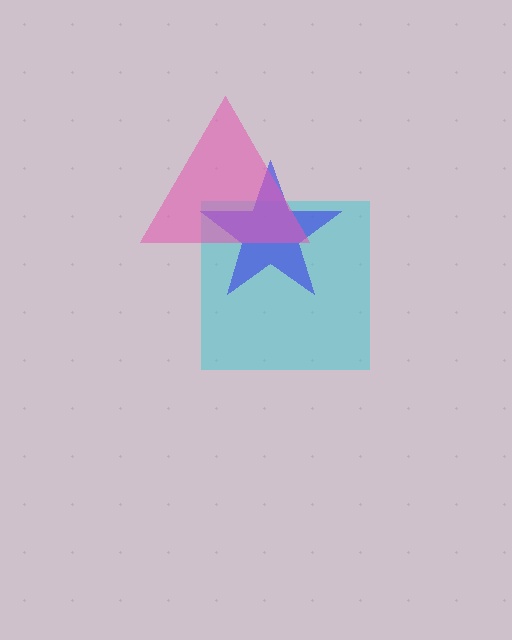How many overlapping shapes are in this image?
There are 3 overlapping shapes in the image.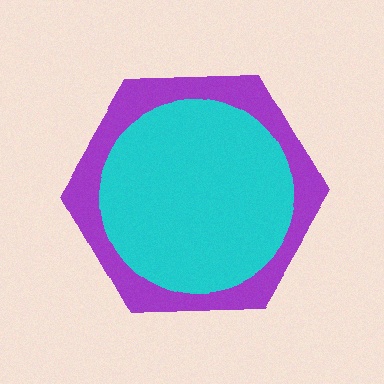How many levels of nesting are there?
2.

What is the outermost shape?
The purple hexagon.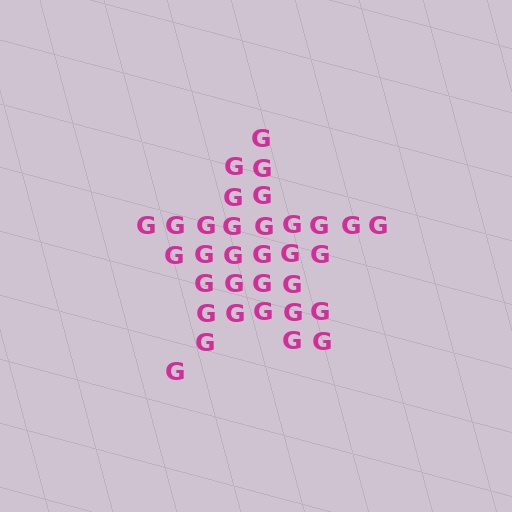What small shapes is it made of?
It is made of small letter G's.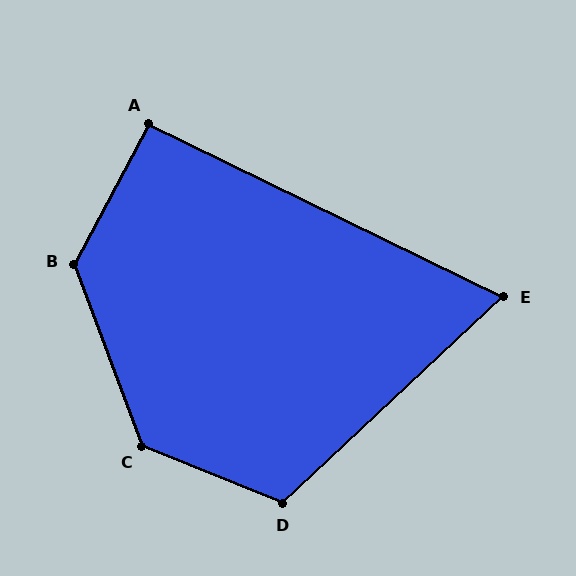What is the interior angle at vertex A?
Approximately 92 degrees (approximately right).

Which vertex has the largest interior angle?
C, at approximately 133 degrees.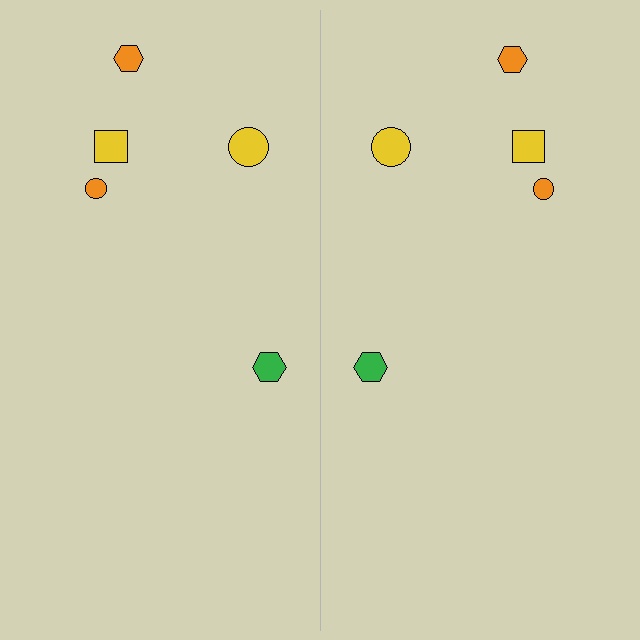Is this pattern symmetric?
Yes, this pattern has bilateral (reflection) symmetry.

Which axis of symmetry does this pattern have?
The pattern has a vertical axis of symmetry running through the center of the image.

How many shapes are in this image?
There are 10 shapes in this image.